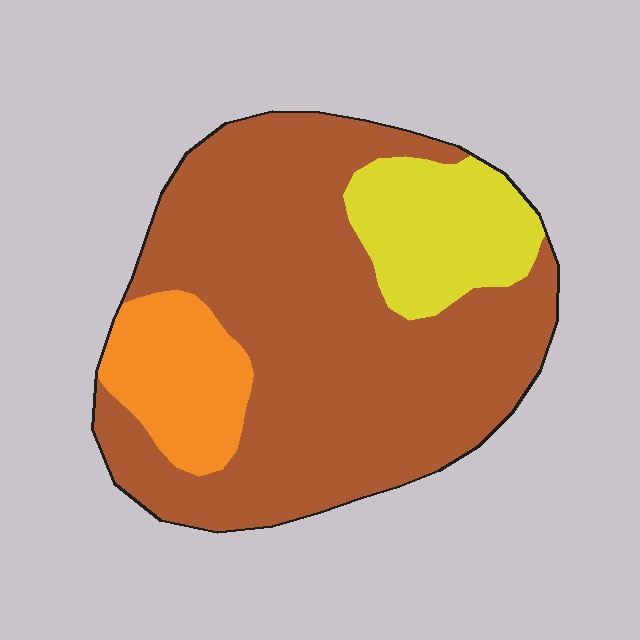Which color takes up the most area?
Brown, at roughly 70%.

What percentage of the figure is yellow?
Yellow takes up about one sixth (1/6) of the figure.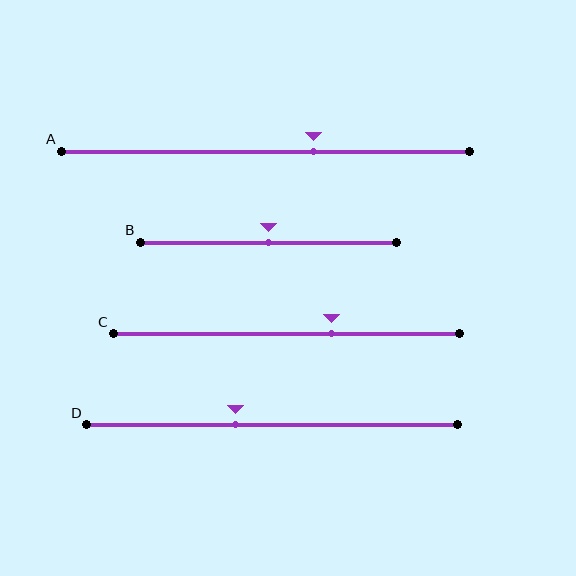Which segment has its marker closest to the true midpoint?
Segment B has its marker closest to the true midpoint.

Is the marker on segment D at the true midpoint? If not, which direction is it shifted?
No, the marker on segment D is shifted to the left by about 10% of the segment length.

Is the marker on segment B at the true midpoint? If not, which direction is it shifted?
Yes, the marker on segment B is at the true midpoint.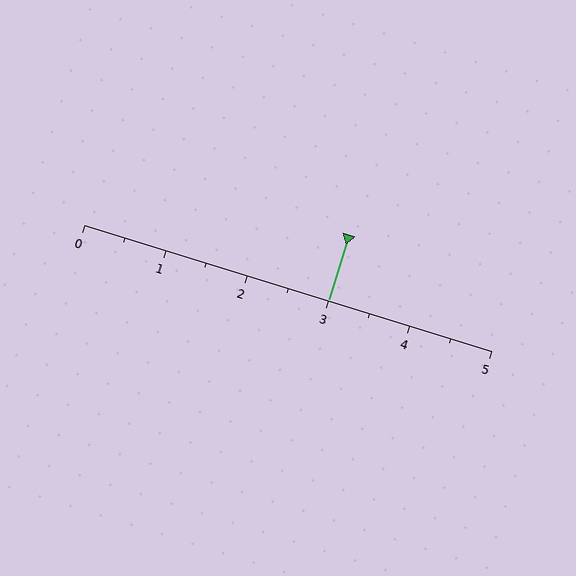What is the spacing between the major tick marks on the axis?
The major ticks are spaced 1 apart.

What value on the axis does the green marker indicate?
The marker indicates approximately 3.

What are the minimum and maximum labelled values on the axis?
The axis runs from 0 to 5.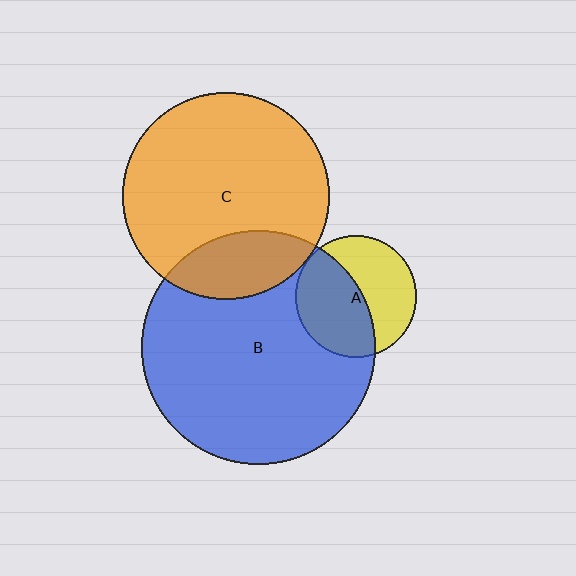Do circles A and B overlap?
Yes.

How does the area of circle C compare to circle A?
Approximately 2.9 times.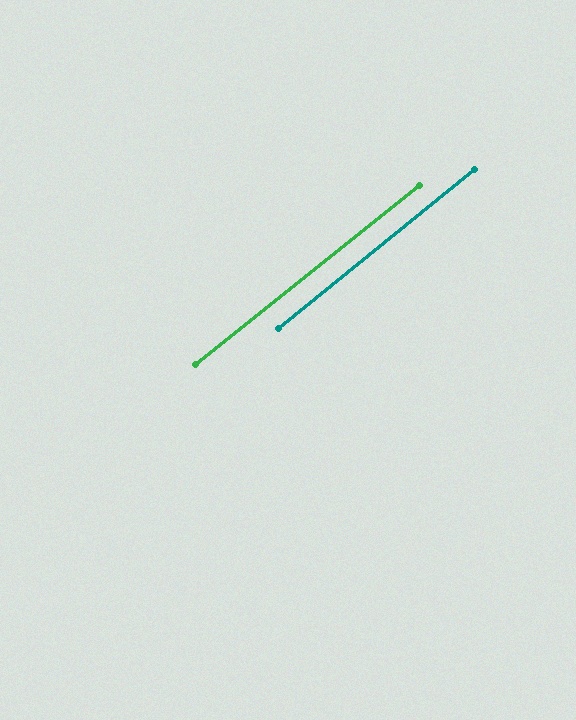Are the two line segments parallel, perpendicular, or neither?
Parallel — their directions differ by only 0.6°.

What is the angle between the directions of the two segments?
Approximately 1 degree.